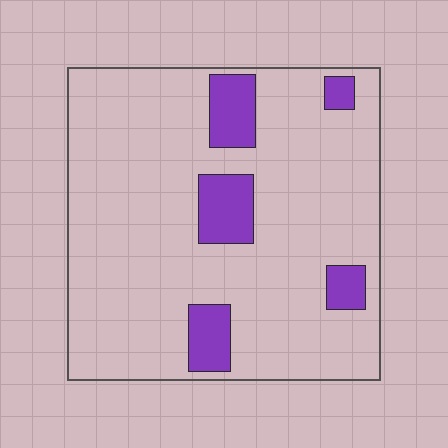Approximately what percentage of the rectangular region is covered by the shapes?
Approximately 15%.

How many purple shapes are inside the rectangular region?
5.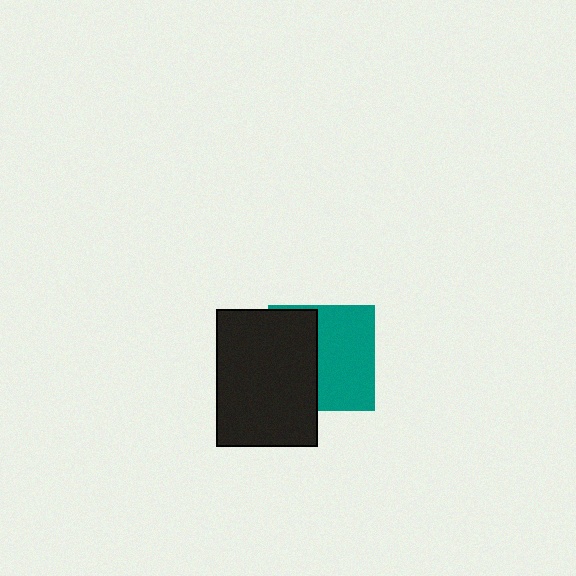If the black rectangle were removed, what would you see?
You would see the complete teal square.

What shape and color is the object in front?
The object in front is a black rectangle.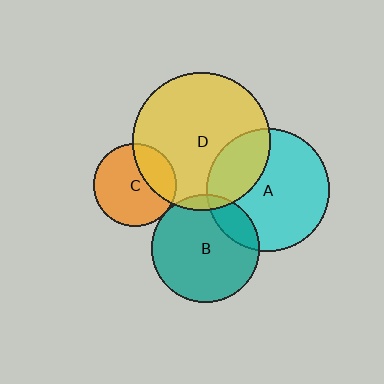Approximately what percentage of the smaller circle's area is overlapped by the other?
Approximately 20%.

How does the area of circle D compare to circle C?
Approximately 2.8 times.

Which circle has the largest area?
Circle D (yellow).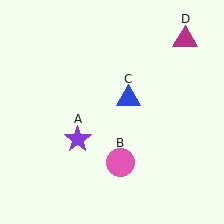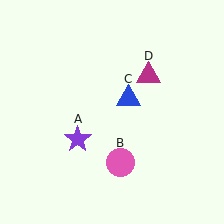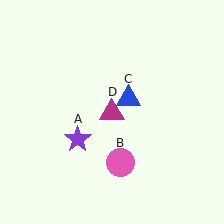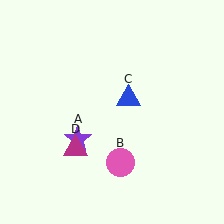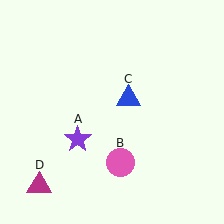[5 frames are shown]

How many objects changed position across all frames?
1 object changed position: magenta triangle (object D).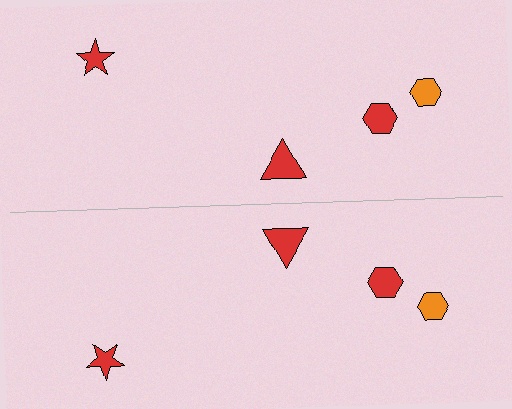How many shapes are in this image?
There are 8 shapes in this image.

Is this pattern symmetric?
Yes, this pattern has bilateral (reflection) symmetry.